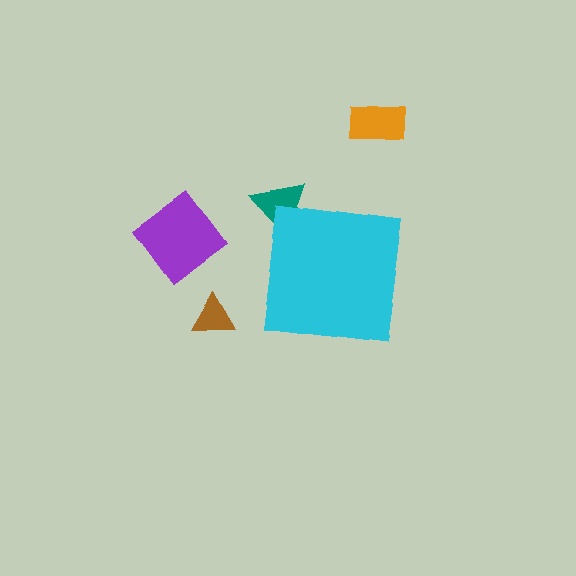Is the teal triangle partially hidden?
Yes, the teal triangle is partially hidden behind the cyan square.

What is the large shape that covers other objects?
A cyan square.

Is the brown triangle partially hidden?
No, the brown triangle is fully visible.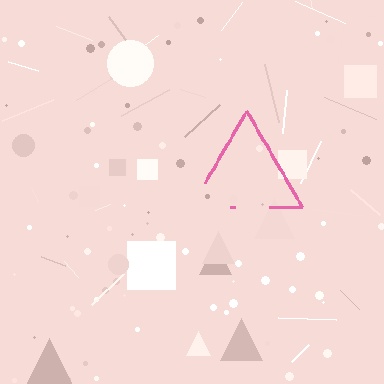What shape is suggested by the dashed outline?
The dashed outline suggests a triangle.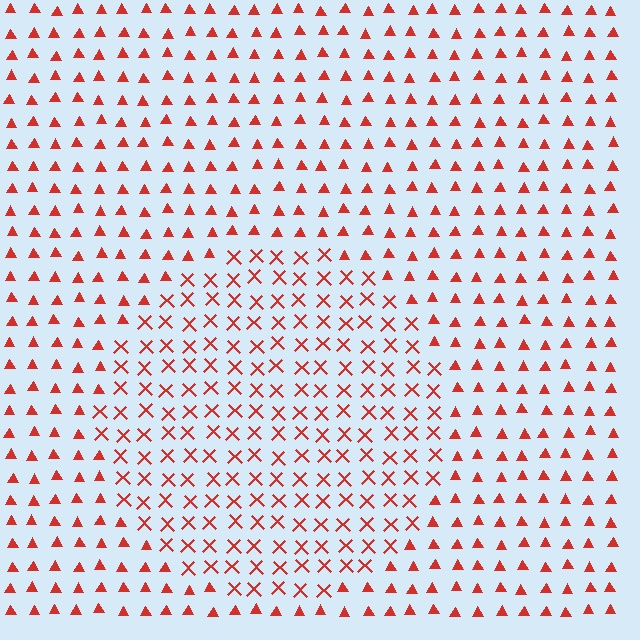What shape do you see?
I see a circle.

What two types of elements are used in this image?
The image uses X marks inside the circle region and triangles outside it.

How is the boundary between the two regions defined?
The boundary is defined by a change in element shape: X marks inside vs. triangles outside. All elements share the same color and spacing.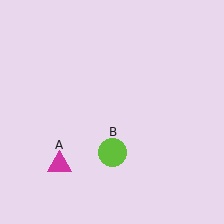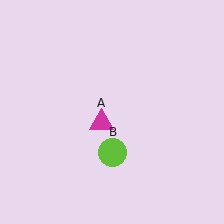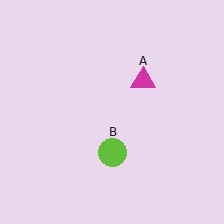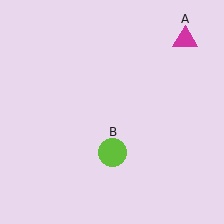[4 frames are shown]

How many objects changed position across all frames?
1 object changed position: magenta triangle (object A).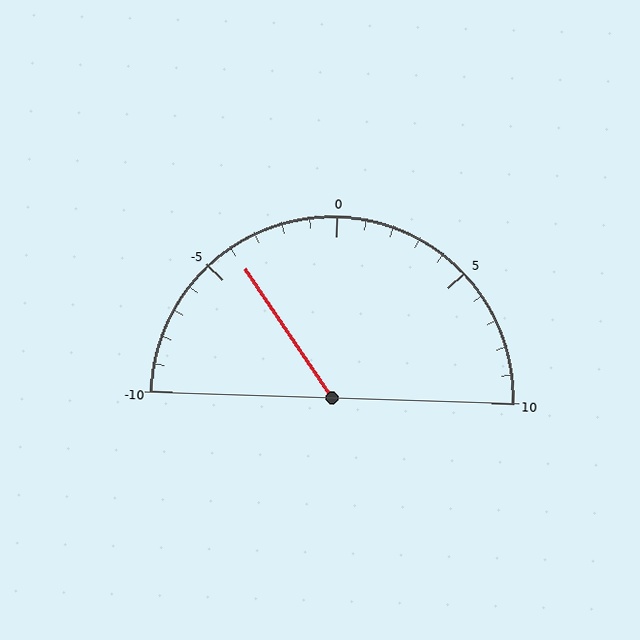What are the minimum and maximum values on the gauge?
The gauge ranges from -10 to 10.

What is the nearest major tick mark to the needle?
The nearest major tick mark is -5.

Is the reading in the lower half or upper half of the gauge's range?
The reading is in the lower half of the range (-10 to 10).